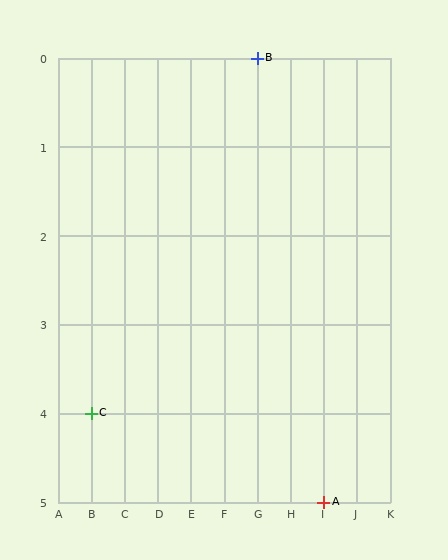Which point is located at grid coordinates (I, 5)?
Point A is at (I, 5).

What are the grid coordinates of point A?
Point A is at grid coordinates (I, 5).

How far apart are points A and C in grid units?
Points A and C are 7 columns and 1 row apart (about 7.1 grid units diagonally).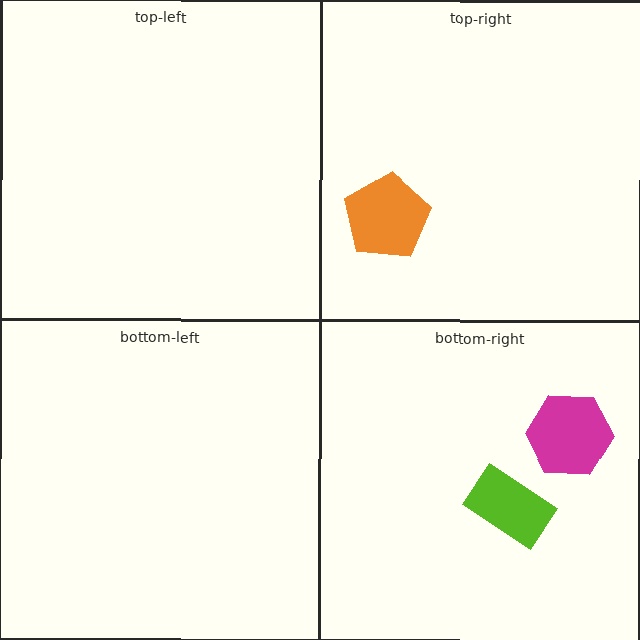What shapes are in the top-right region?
The orange pentagon.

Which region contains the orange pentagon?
The top-right region.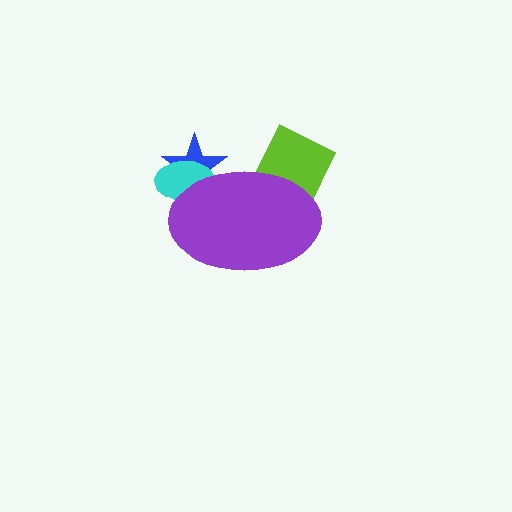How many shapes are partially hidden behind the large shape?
3 shapes are partially hidden.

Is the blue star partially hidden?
Yes, the blue star is partially hidden behind the purple ellipse.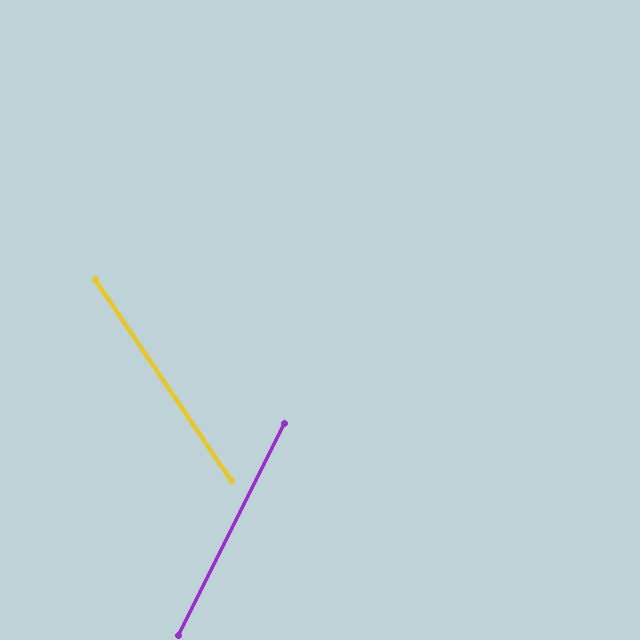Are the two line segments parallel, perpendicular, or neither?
Neither parallel nor perpendicular — they differ by about 60°.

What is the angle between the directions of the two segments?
Approximately 60 degrees.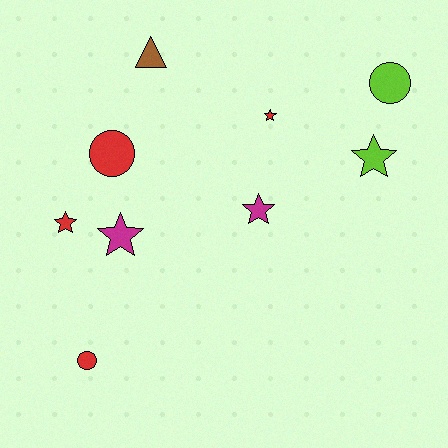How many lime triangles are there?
There are no lime triangles.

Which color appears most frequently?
Red, with 4 objects.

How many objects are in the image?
There are 9 objects.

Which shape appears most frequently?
Star, with 5 objects.